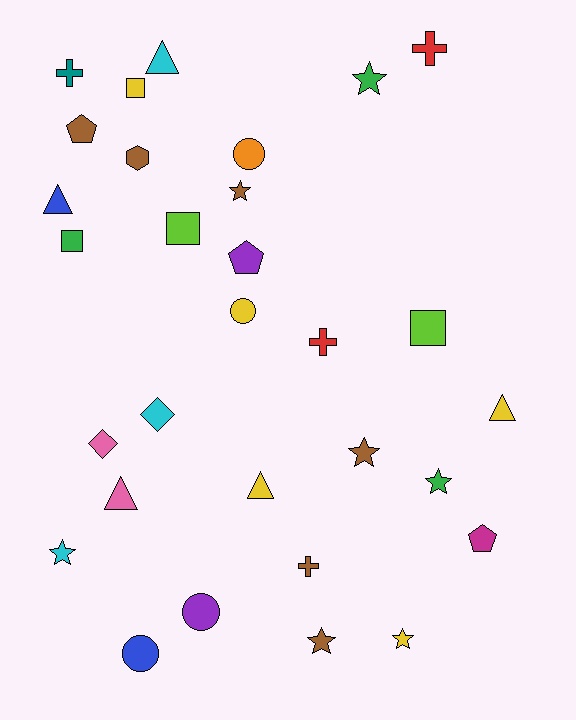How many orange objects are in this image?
There is 1 orange object.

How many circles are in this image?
There are 4 circles.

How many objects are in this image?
There are 30 objects.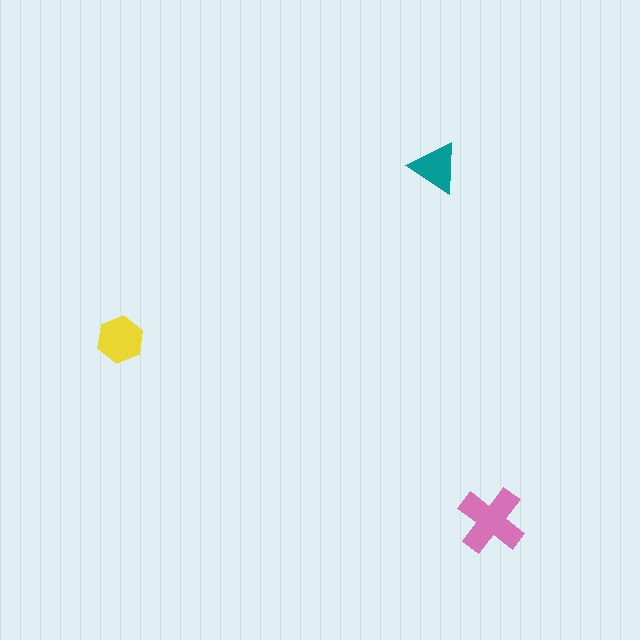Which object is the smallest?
The teal triangle.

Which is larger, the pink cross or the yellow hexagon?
The pink cross.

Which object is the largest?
The pink cross.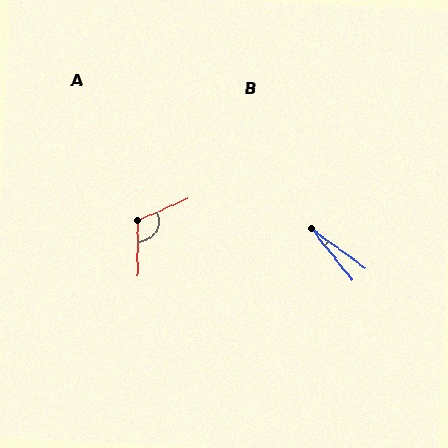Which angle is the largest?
A, at approximately 114 degrees.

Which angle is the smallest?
B, at approximately 16 degrees.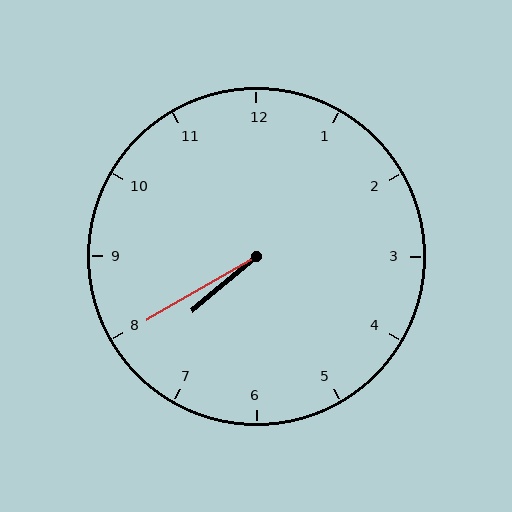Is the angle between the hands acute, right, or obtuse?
It is acute.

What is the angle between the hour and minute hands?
Approximately 10 degrees.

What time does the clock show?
7:40.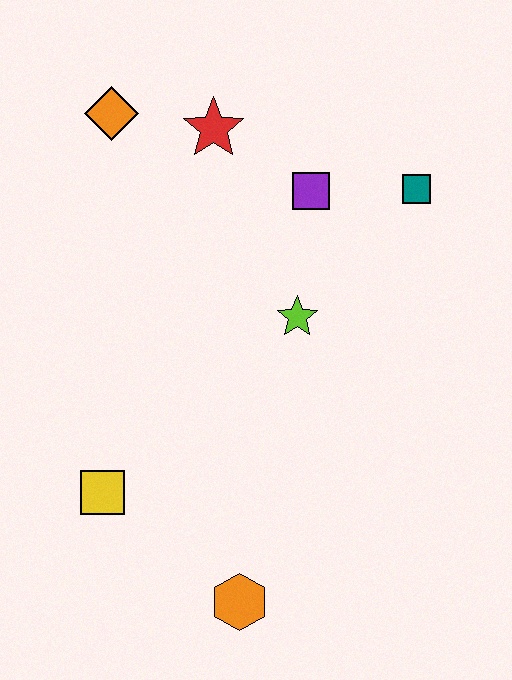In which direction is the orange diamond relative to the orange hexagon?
The orange diamond is above the orange hexagon.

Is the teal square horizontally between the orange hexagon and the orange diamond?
No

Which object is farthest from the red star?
The orange hexagon is farthest from the red star.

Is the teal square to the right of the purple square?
Yes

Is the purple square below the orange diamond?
Yes